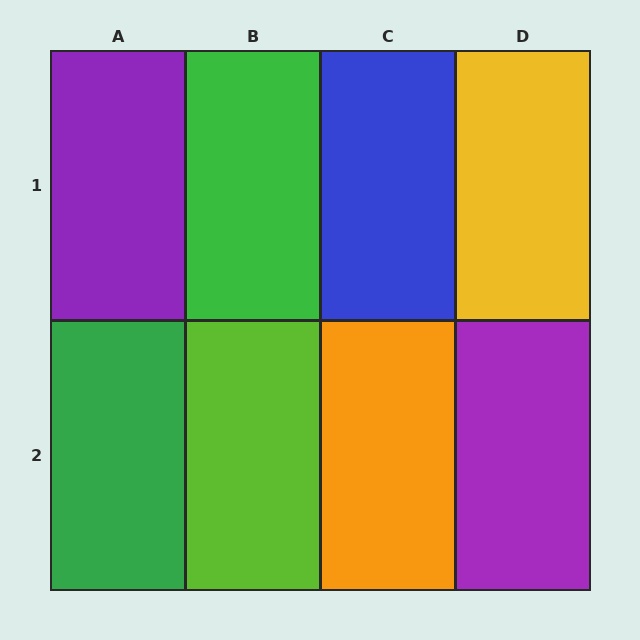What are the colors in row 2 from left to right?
Green, lime, orange, purple.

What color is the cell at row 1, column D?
Yellow.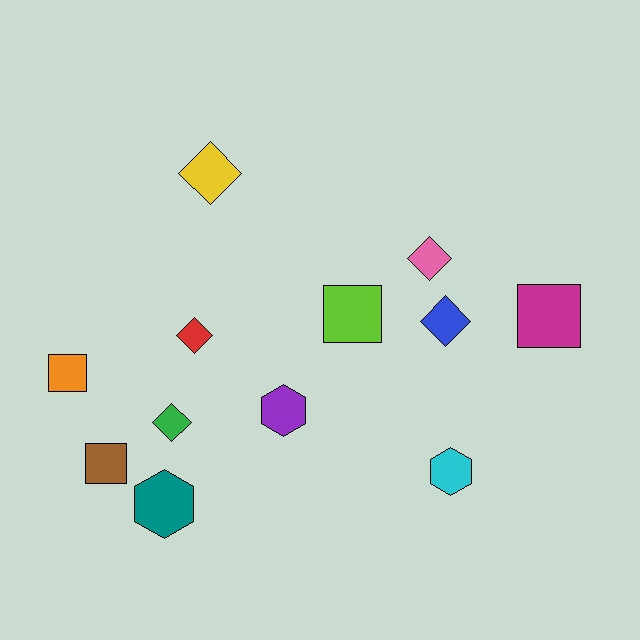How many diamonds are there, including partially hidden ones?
There are 5 diamonds.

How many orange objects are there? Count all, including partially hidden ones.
There is 1 orange object.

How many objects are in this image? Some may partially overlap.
There are 12 objects.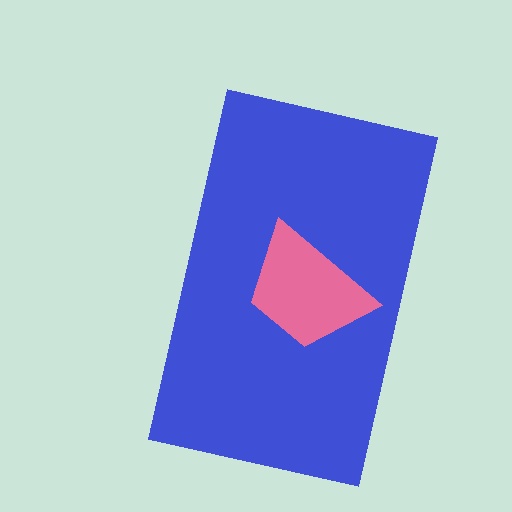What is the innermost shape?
The pink trapezoid.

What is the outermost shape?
The blue rectangle.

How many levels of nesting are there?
2.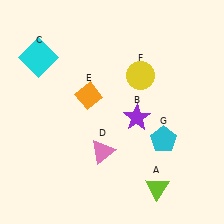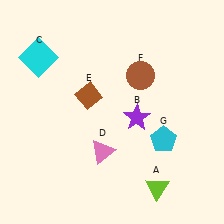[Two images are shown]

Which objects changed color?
E changed from orange to brown. F changed from yellow to brown.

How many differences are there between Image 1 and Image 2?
There are 2 differences between the two images.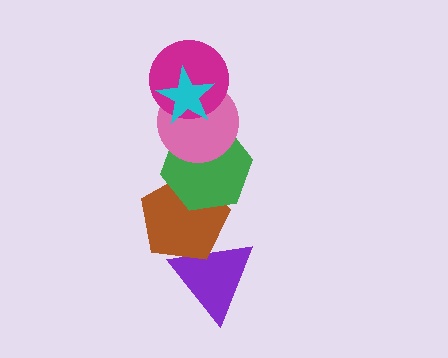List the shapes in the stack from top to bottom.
From top to bottom: the cyan star, the magenta circle, the pink circle, the green hexagon, the brown pentagon, the purple triangle.